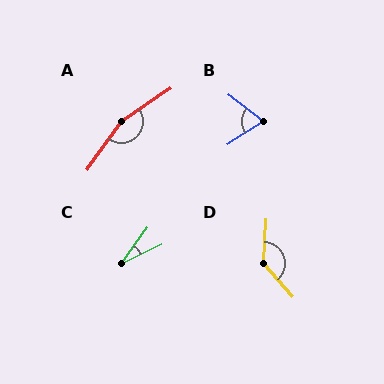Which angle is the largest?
A, at approximately 159 degrees.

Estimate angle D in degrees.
Approximately 136 degrees.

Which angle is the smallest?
C, at approximately 28 degrees.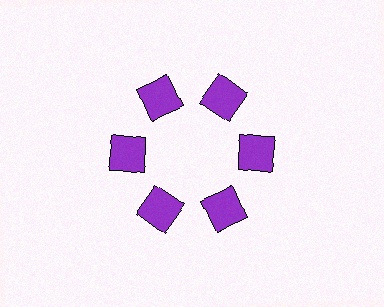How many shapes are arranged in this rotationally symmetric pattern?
There are 6 shapes, arranged in 6 groups of 1.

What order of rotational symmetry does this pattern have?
This pattern has 6-fold rotational symmetry.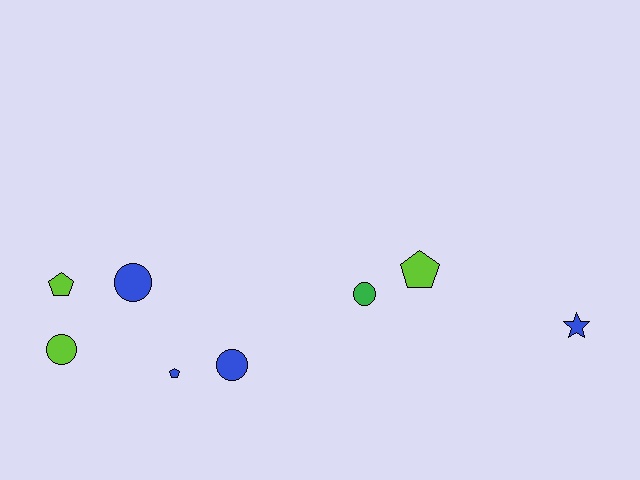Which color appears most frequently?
Blue, with 4 objects.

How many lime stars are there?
There are no lime stars.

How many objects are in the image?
There are 8 objects.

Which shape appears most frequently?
Circle, with 4 objects.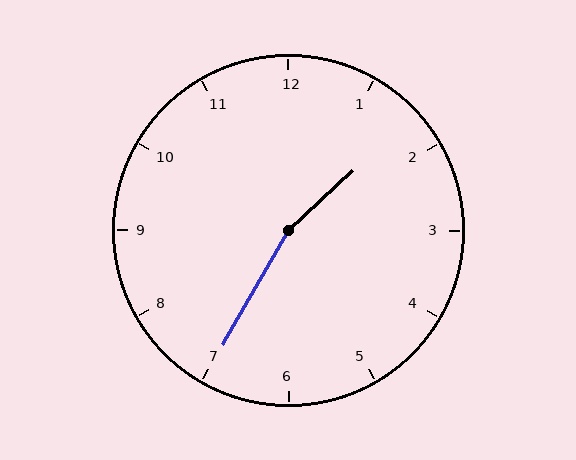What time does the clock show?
1:35.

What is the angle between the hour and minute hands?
Approximately 162 degrees.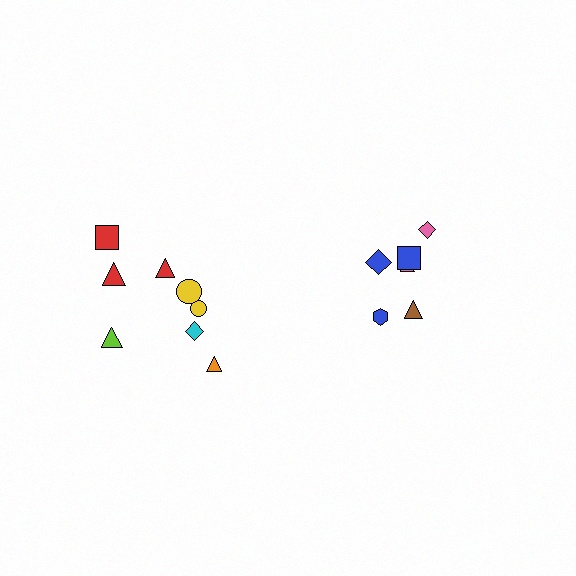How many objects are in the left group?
There are 8 objects.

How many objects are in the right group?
There are 6 objects.